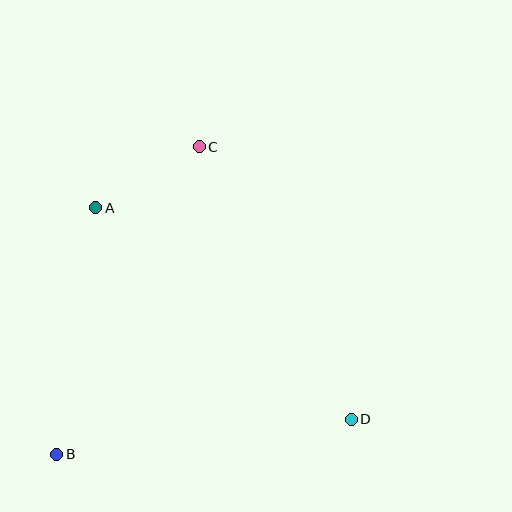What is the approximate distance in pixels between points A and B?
The distance between A and B is approximately 250 pixels.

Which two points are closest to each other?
Points A and C are closest to each other.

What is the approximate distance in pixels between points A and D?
The distance between A and D is approximately 332 pixels.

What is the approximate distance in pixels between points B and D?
The distance between B and D is approximately 297 pixels.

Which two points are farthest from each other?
Points B and C are farthest from each other.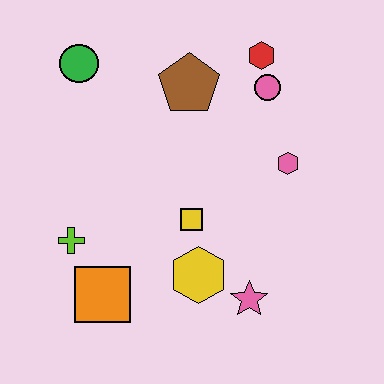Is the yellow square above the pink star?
Yes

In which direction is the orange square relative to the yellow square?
The orange square is to the left of the yellow square.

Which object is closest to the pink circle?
The red hexagon is closest to the pink circle.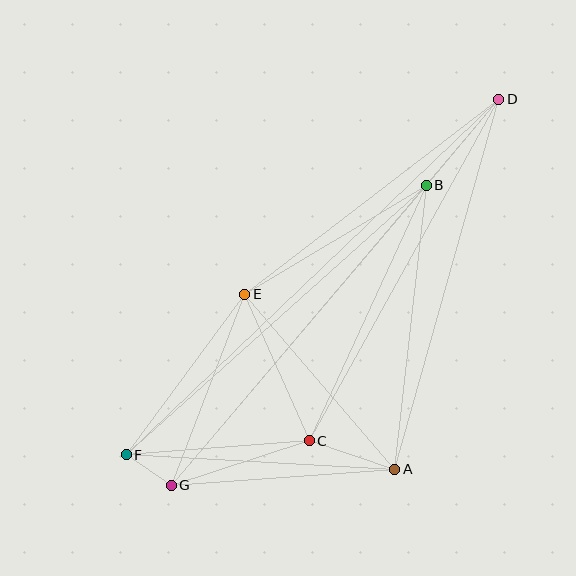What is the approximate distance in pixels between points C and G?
The distance between C and G is approximately 145 pixels.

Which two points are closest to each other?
Points F and G are closest to each other.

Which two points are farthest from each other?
Points D and F are farthest from each other.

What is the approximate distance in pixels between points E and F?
The distance between E and F is approximately 199 pixels.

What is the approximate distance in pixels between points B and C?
The distance between B and C is approximately 281 pixels.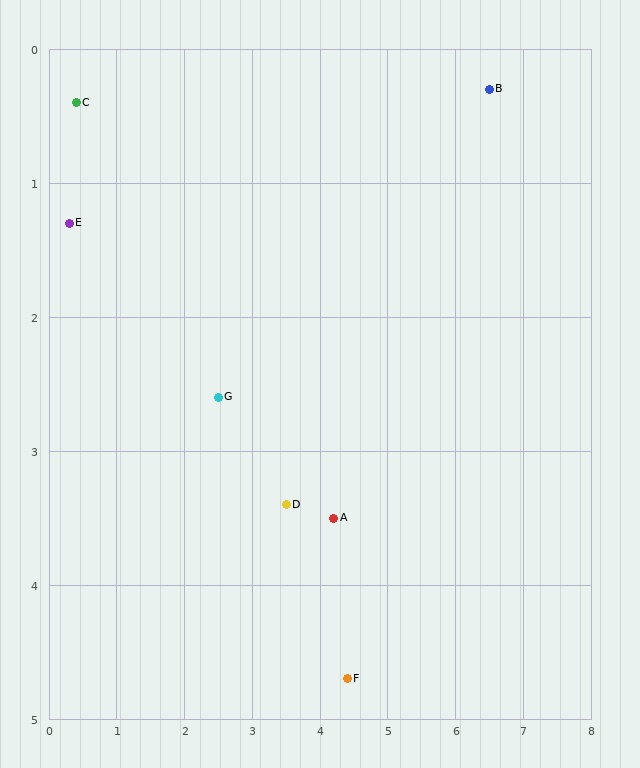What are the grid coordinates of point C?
Point C is at approximately (0.4, 0.4).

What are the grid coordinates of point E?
Point E is at approximately (0.3, 1.3).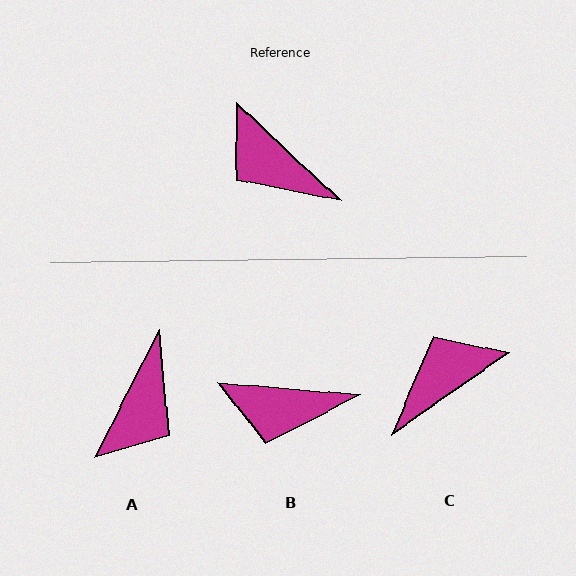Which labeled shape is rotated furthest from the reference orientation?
A, about 107 degrees away.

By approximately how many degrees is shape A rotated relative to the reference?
Approximately 107 degrees counter-clockwise.